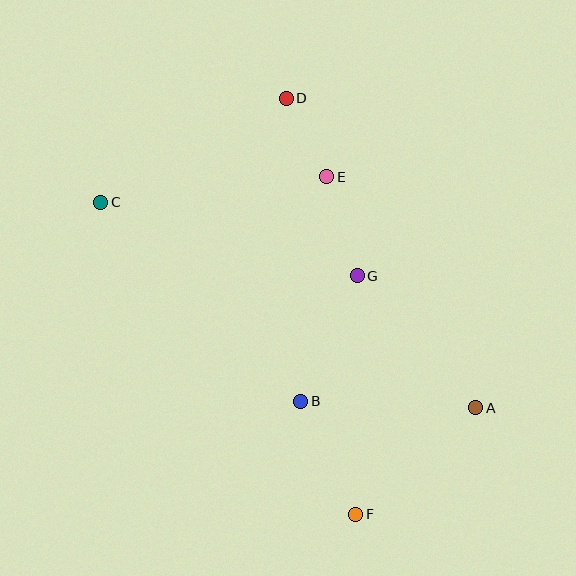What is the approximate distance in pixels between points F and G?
The distance between F and G is approximately 238 pixels.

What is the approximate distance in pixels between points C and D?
The distance between C and D is approximately 213 pixels.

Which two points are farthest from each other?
Points A and C are farthest from each other.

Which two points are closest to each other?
Points D and E are closest to each other.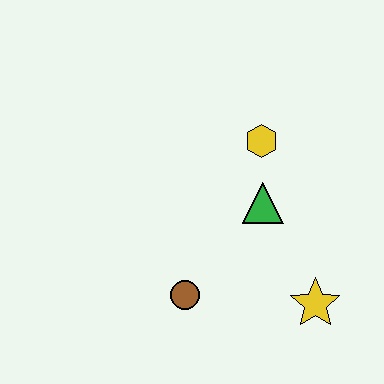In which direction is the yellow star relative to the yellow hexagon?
The yellow star is below the yellow hexagon.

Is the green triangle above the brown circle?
Yes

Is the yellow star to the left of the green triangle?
No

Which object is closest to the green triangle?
The yellow hexagon is closest to the green triangle.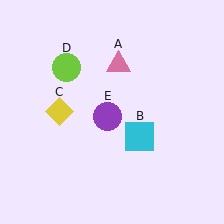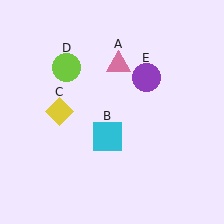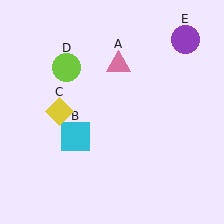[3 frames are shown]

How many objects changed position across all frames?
2 objects changed position: cyan square (object B), purple circle (object E).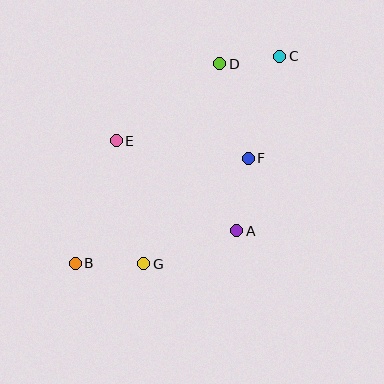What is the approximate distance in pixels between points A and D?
The distance between A and D is approximately 168 pixels.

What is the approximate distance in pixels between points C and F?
The distance between C and F is approximately 107 pixels.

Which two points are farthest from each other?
Points B and C are farthest from each other.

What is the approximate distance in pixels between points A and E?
The distance between A and E is approximately 150 pixels.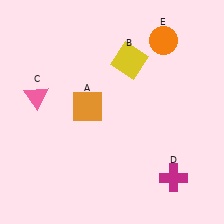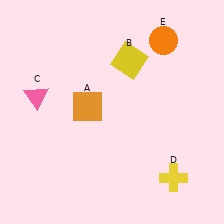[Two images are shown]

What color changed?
The cross (D) changed from magenta in Image 1 to yellow in Image 2.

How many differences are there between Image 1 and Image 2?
There is 1 difference between the two images.